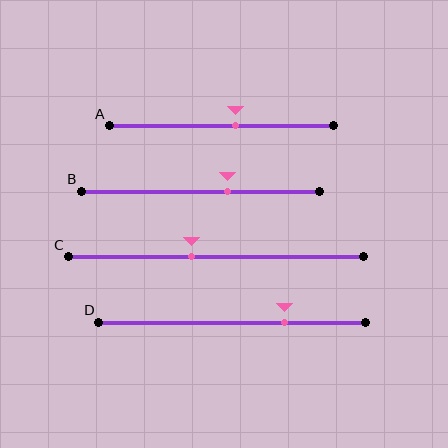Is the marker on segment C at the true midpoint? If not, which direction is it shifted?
No, the marker on segment C is shifted to the left by about 9% of the segment length.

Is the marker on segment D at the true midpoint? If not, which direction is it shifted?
No, the marker on segment D is shifted to the right by about 20% of the segment length.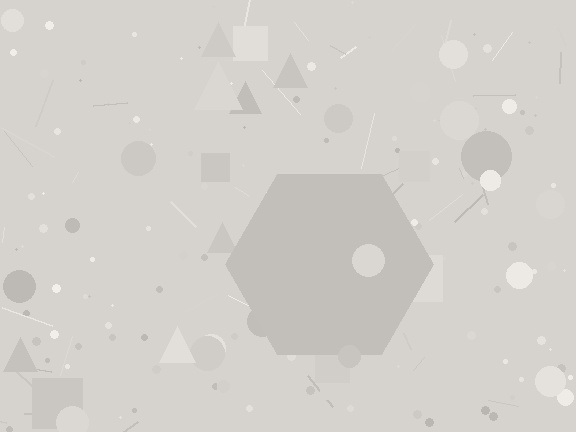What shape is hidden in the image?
A hexagon is hidden in the image.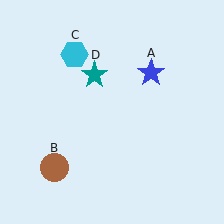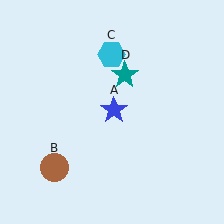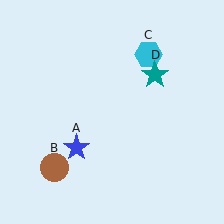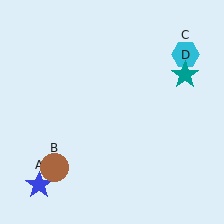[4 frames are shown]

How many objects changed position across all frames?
3 objects changed position: blue star (object A), cyan hexagon (object C), teal star (object D).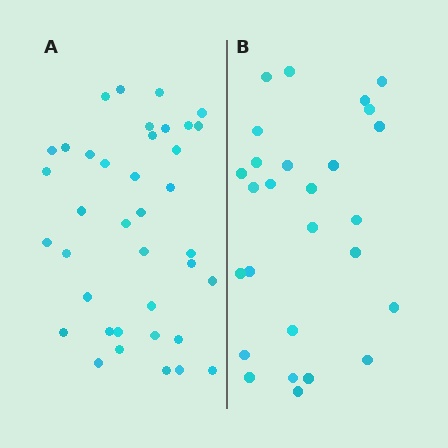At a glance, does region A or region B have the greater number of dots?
Region A (the left region) has more dots.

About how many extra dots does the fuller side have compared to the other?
Region A has roughly 12 or so more dots than region B.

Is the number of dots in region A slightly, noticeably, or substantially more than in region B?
Region A has noticeably more, but not dramatically so. The ratio is roughly 1.4 to 1.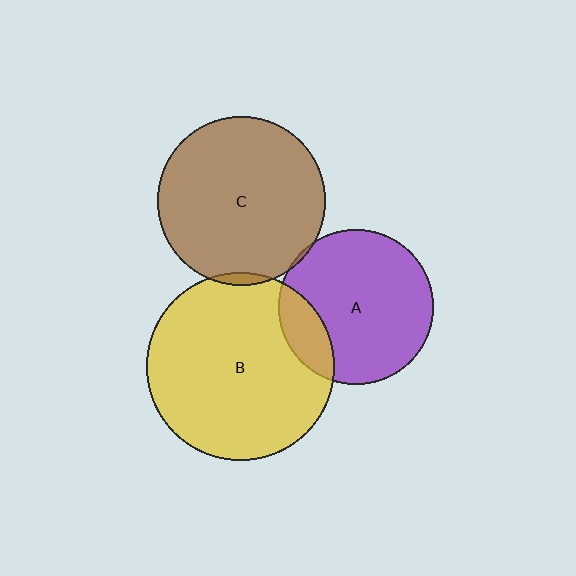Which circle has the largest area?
Circle B (yellow).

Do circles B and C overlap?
Yes.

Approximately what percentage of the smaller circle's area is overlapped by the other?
Approximately 5%.